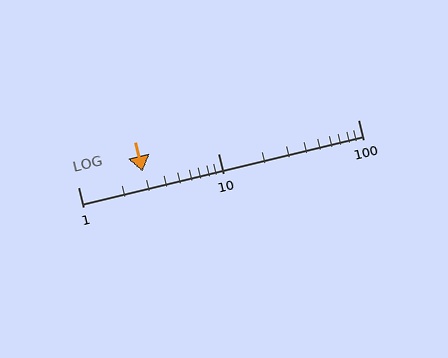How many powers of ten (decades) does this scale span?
The scale spans 2 decades, from 1 to 100.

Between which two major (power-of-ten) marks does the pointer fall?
The pointer is between 1 and 10.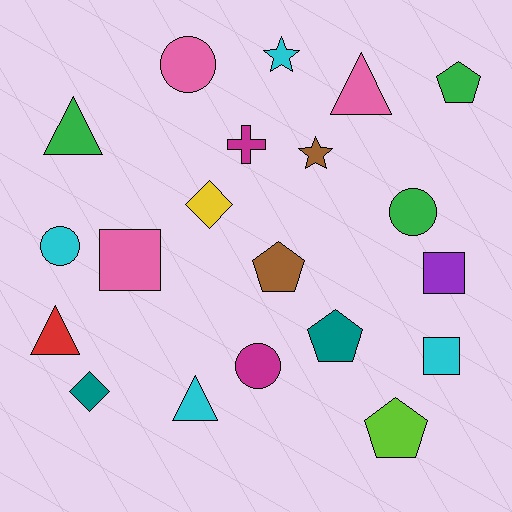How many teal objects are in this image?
There are 2 teal objects.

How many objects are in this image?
There are 20 objects.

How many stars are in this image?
There are 2 stars.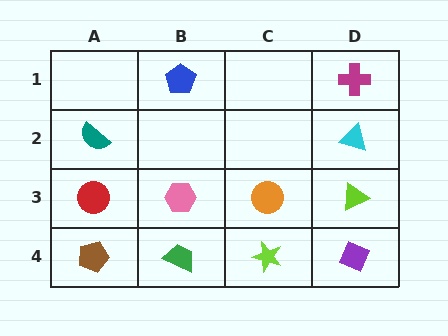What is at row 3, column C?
An orange circle.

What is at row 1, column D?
A magenta cross.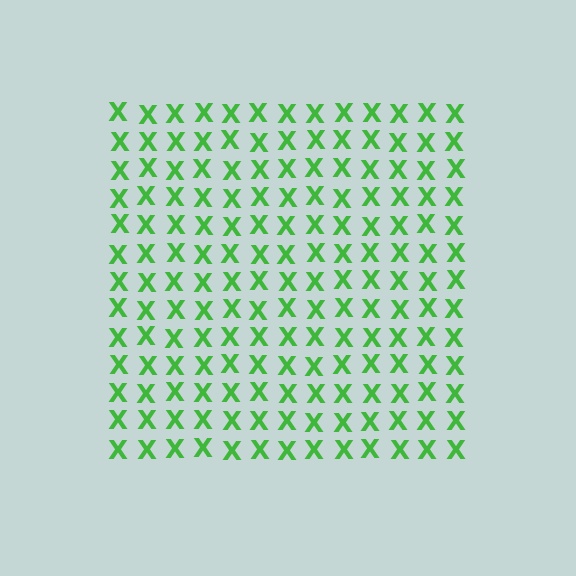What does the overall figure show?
The overall figure shows a square.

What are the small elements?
The small elements are letter X's.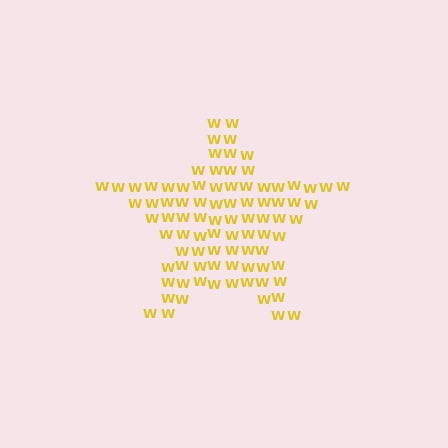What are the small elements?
The small elements are letter W's.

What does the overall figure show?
The overall figure shows a star.